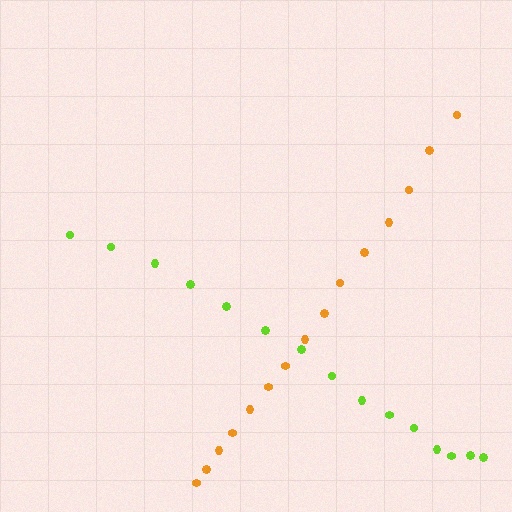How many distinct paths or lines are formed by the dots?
There are 2 distinct paths.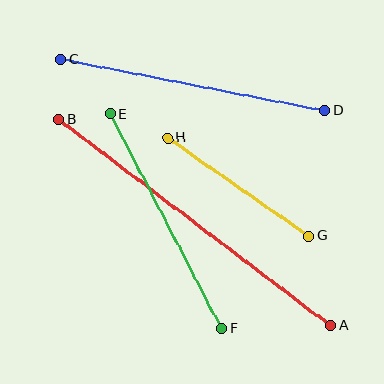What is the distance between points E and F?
The distance is approximately 242 pixels.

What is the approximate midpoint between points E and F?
The midpoint is at approximately (166, 221) pixels.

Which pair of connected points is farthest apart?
Points A and B are farthest apart.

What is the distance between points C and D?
The distance is approximately 268 pixels.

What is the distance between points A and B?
The distance is approximately 341 pixels.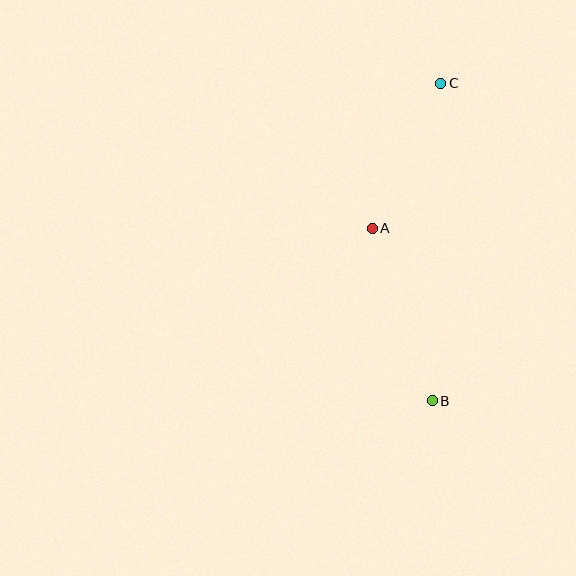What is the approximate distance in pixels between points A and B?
The distance between A and B is approximately 183 pixels.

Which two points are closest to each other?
Points A and C are closest to each other.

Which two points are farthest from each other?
Points B and C are farthest from each other.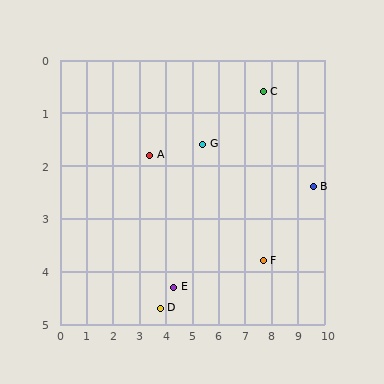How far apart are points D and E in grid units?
Points D and E are about 0.6 grid units apart.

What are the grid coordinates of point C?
Point C is at approximately (7.7, 0.6).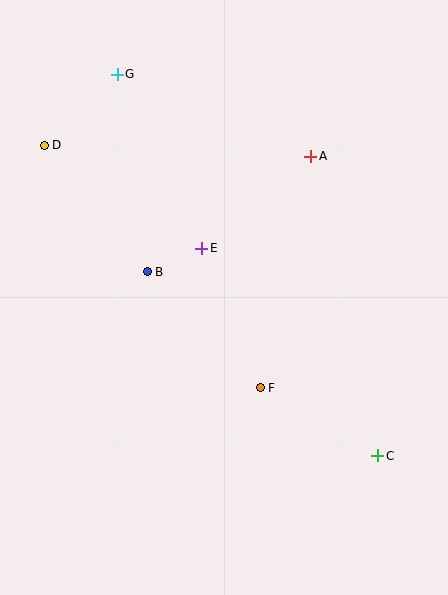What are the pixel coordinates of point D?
Point D is at (44, 145).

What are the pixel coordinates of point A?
Point A is at (311, 156).